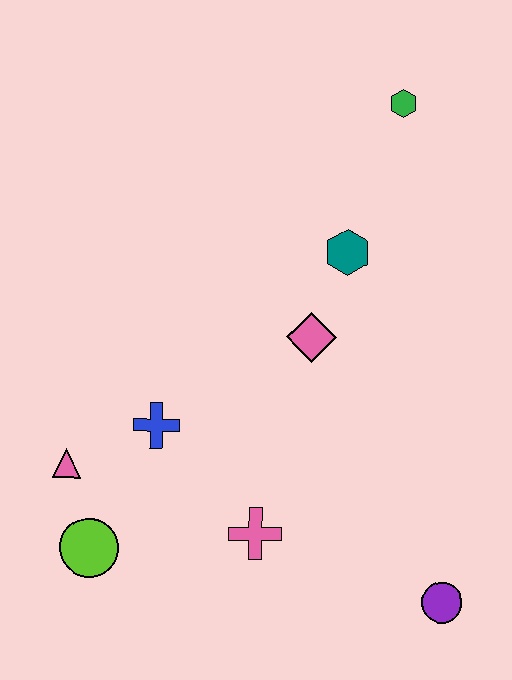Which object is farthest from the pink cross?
The green hexagon is farthest from the pink cross.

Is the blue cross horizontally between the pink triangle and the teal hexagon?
Yes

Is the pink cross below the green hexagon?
Yes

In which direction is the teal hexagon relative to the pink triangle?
The teal hexagon is to the right of the pink triangle.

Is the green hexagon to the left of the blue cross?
No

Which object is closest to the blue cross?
The pink triangle is closest to the blue cross.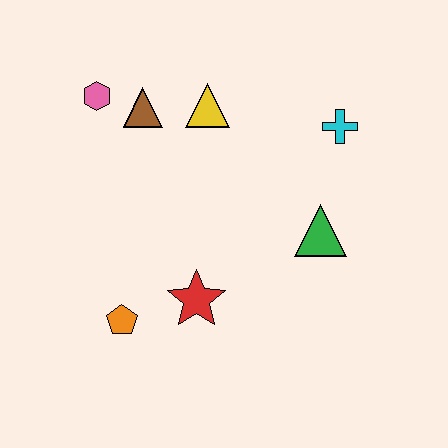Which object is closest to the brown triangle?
The pink hexagon is closest to the brown triangle.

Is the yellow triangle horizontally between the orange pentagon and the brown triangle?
No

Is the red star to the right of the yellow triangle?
No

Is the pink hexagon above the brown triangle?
Yes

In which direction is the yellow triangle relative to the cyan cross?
The yellow triangle is to the left of the cyan cross.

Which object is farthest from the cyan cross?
The orange pentagon is farthest from the cyan cross.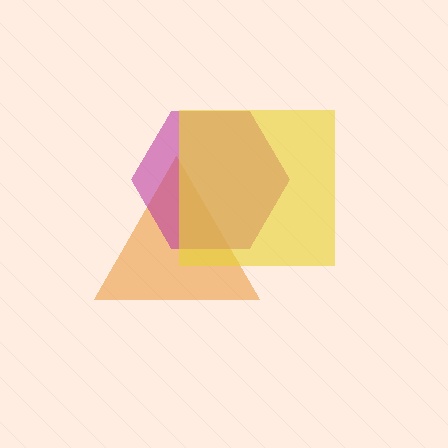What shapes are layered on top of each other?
The layered shapes are: an orange triangle, a magenta hexagon, a yellow square.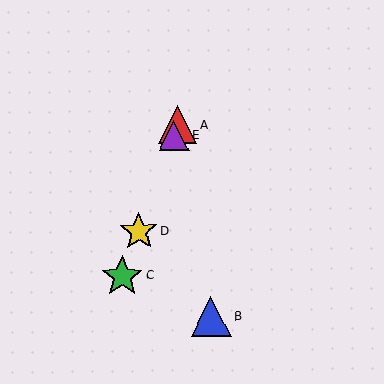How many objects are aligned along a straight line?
4 objects (A, C, D, E) are aligned along a straight line.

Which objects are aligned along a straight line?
Objects A, C, D, E are aligned along a straight line.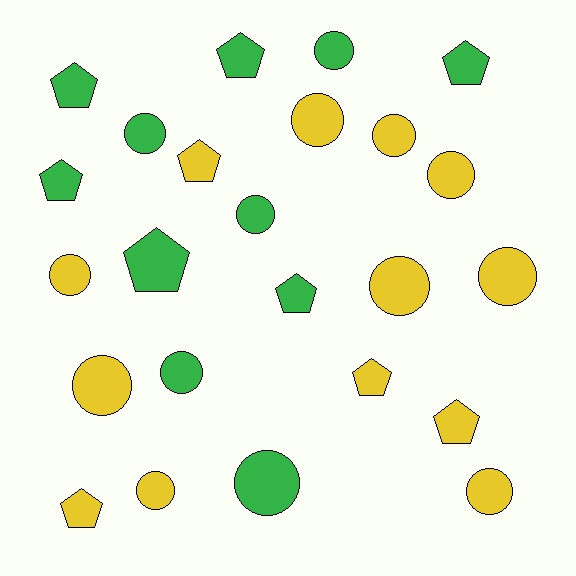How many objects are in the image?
There are 24 objects.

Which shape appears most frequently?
Circle, with 14 objects.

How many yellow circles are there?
There are 9 yellow circles.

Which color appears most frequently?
Yellow, with 13 objects.